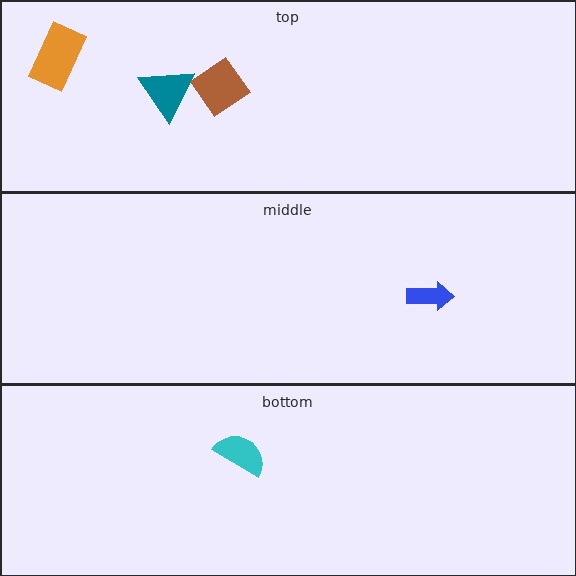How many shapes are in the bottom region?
1.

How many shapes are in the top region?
3.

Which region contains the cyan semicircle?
The bottom region.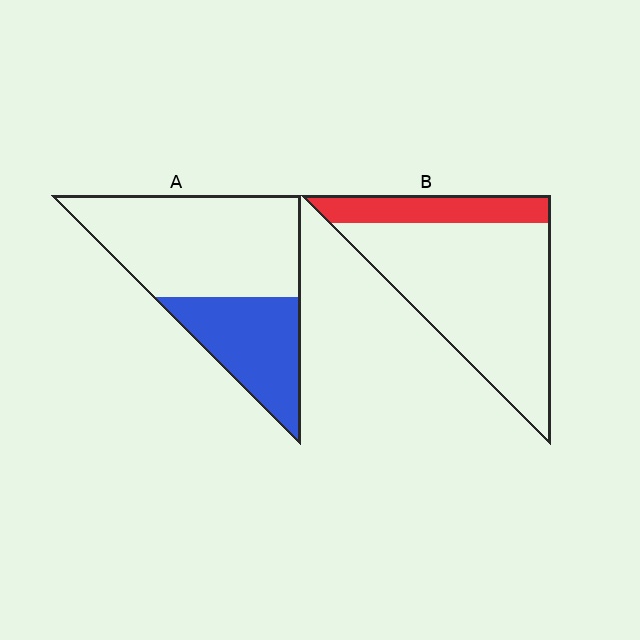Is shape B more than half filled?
No.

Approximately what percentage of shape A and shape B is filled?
A is approximately 35% and B is approximately 20%.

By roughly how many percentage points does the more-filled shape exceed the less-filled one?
By roughly 15 percentage points (A over B).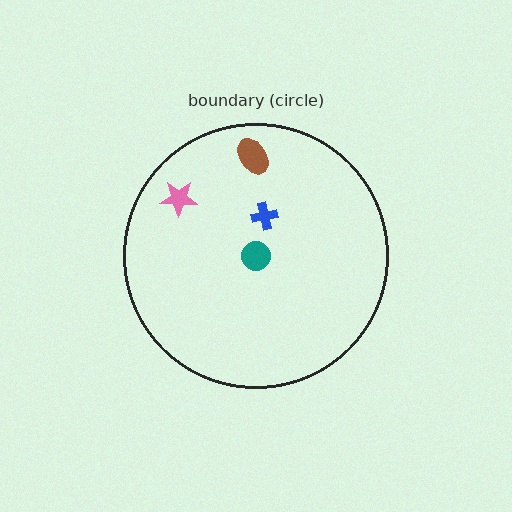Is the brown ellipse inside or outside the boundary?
Inside.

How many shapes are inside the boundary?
4 inside, 0 outside.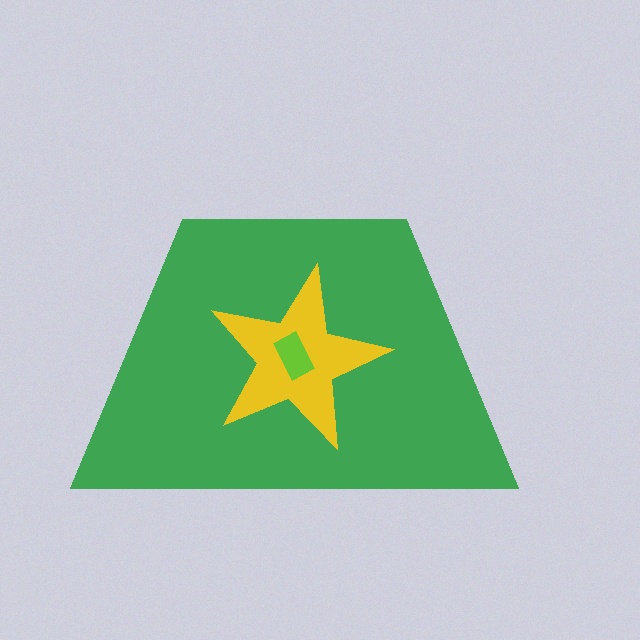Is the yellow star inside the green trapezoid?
Yes.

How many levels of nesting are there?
3.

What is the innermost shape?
The lime rectangle.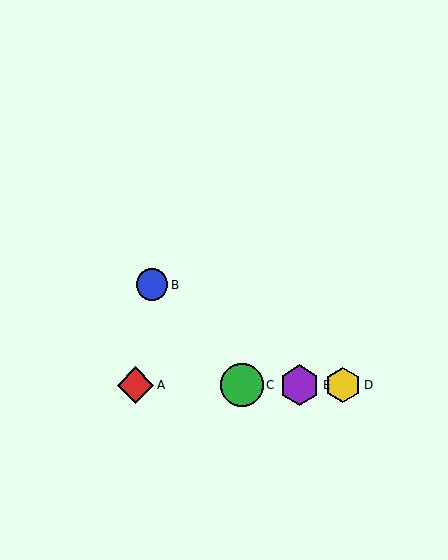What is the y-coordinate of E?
Object E is at y≈385.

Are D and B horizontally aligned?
No, D is at y≈385 and B is at y≈285.